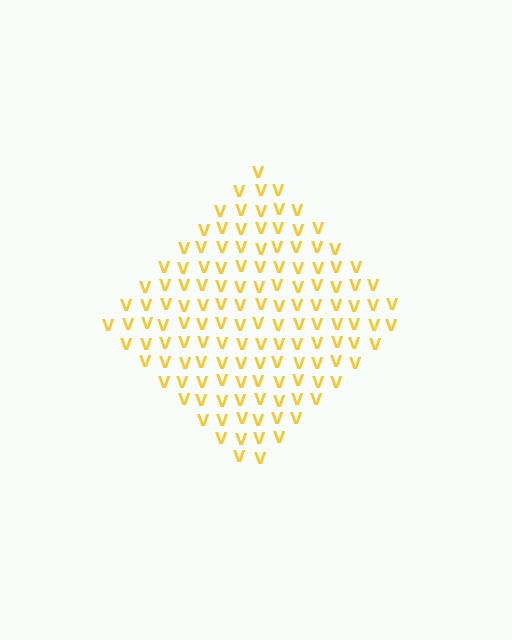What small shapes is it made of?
It is made of small letter V's.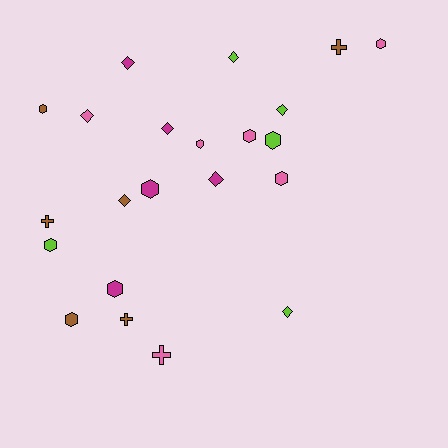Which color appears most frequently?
Brown, with 6 objects.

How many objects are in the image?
There are 22 objects.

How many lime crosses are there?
There are no lime crosses.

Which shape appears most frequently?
Hexagon, with 10 objects.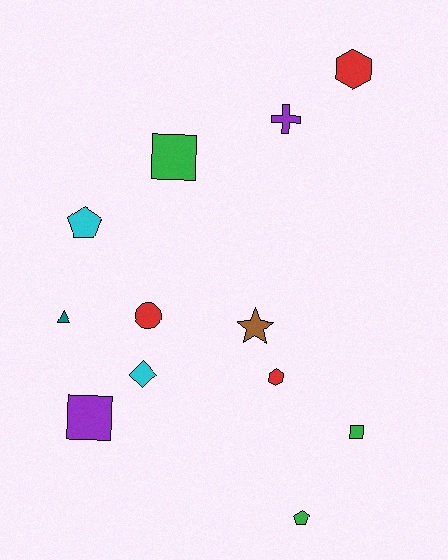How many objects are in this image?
There are 12 objects.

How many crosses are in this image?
There is 1 cross.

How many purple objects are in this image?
There are 2 purple objects.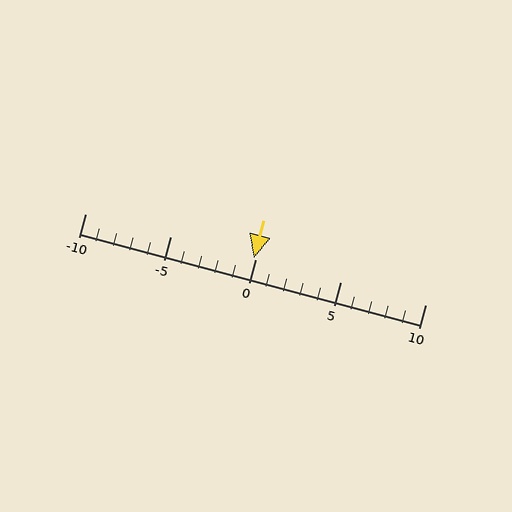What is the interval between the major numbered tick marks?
The major tick marks are spaced 5 units apart.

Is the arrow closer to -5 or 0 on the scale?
The arrow is closer to 0.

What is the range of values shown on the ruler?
The ruler shows values from -10 to 10.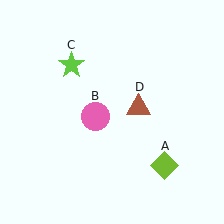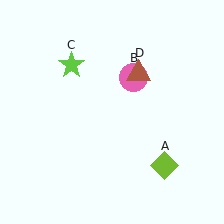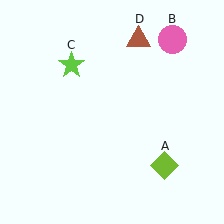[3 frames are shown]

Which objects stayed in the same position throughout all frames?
Lime diamond (object A) and lime star (object C) remained stationary.